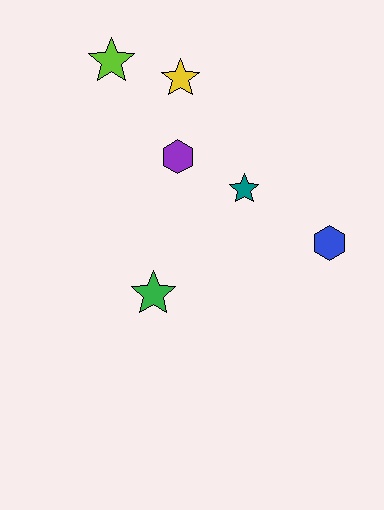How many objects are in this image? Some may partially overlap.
There are 6 objects.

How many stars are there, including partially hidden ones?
There are 4 stars.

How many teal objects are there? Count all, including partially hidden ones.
There is 1 teal object.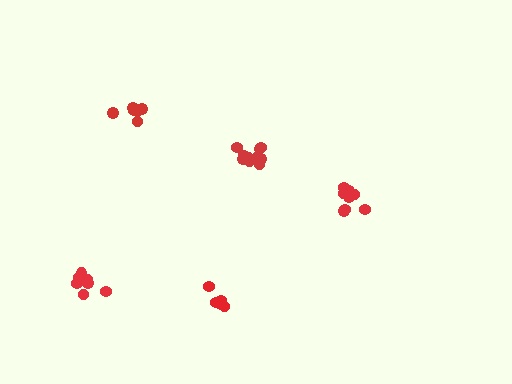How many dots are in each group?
Group 1: 5 dots, Group 2: 9 dots, Group 3: 6 dots, Group 4: 10 dots, Group 5: 7 dots (37 total).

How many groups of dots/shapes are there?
There are 5 groups.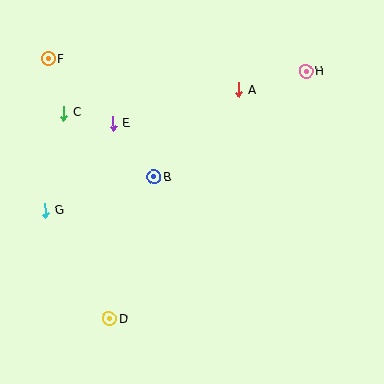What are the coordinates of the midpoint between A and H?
The midpoint between A and H is at (272, 81).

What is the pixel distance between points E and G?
The distance between E and G is 111 pixels.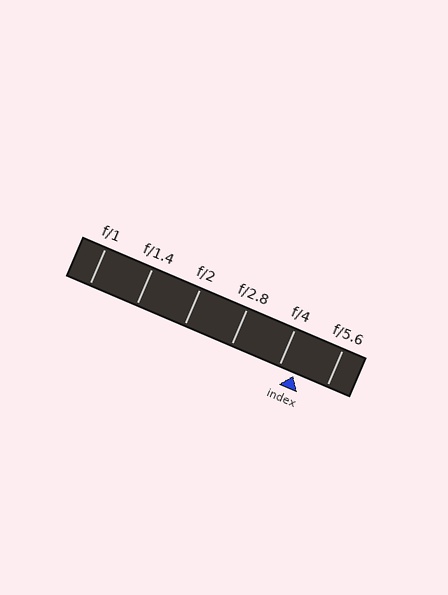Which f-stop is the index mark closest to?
The index mark is closest to f/4.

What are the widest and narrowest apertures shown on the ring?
The widest aperture shown is f/1 and the narrowest is f/5.6.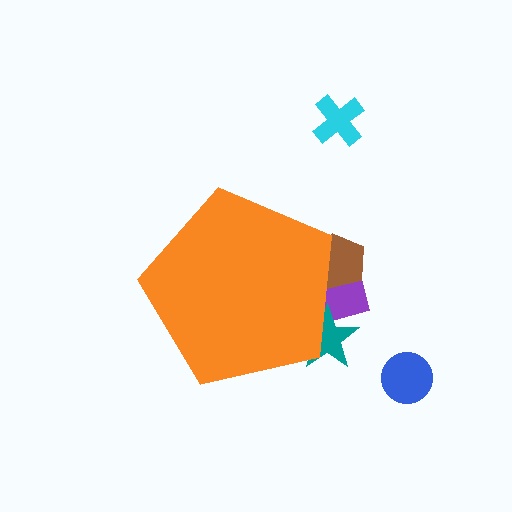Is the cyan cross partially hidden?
No, the cyan cross is fully visible.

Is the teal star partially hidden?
Yes, the teal star is partially hidden behind the orange pentagon.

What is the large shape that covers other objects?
An orange pentagon.